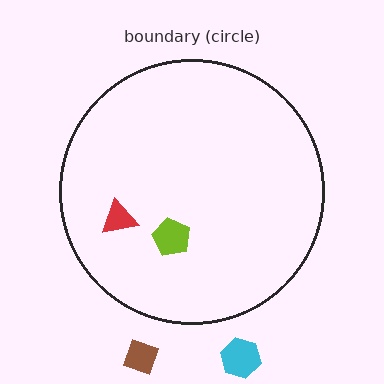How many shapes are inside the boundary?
2 inside, 2 outside.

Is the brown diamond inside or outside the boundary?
Outside.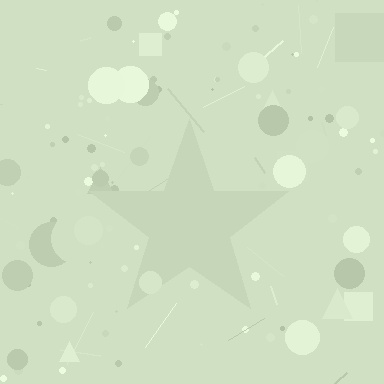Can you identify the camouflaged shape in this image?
The camouflaged shape is a star.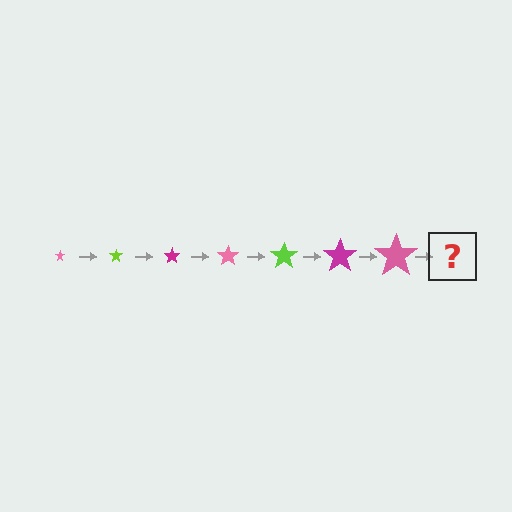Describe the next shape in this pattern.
It should be a lime star, larger than the previous one.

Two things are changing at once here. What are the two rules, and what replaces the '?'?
The two rules are that the star grows larger each step and the color cycles through pink, lime, and magenta. The '?' should be a lime star, larger than the previous one.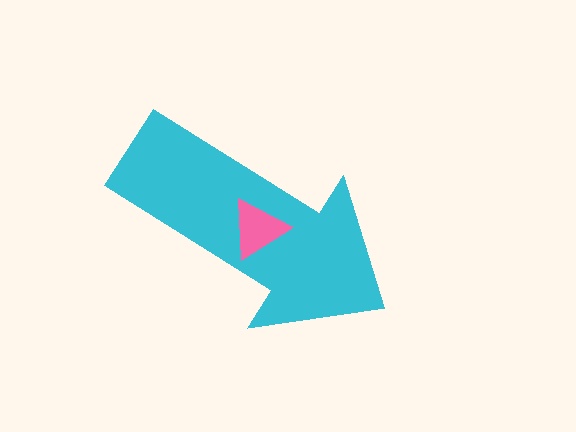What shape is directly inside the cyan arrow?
The pink triangle.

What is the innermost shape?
The pink triangle.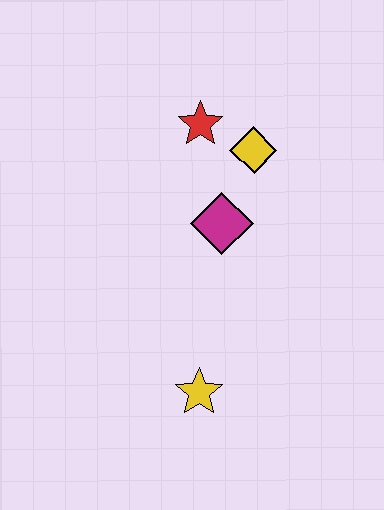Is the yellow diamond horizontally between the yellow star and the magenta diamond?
No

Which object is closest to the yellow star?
The magenta diamond is closest to the yellow star.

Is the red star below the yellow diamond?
No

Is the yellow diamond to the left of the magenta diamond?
No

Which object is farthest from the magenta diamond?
The yellow star is farthest from the magenta diamond.